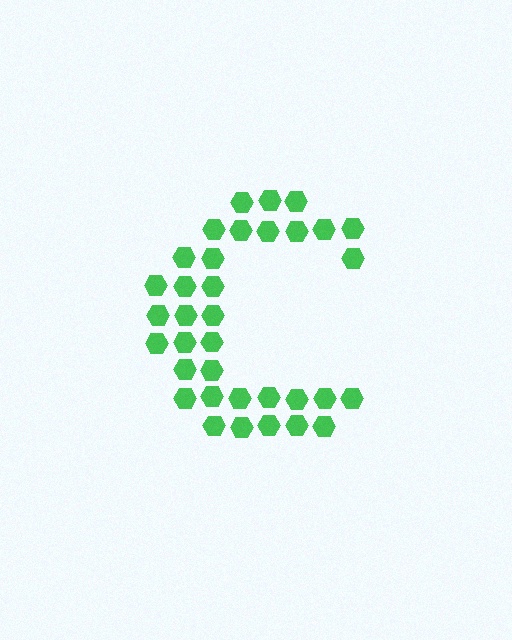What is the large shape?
The large shape is the letter C.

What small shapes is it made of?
It is made of small hexagons.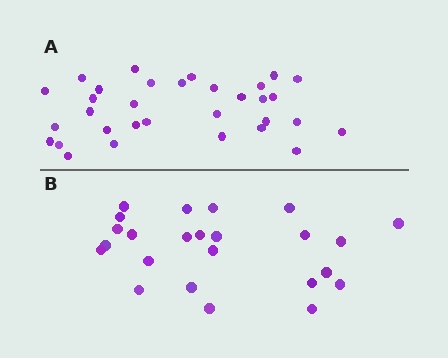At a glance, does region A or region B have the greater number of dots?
Region A (the top region) has more dots.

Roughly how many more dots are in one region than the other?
Region A has roughly 8 or so more dots than region B.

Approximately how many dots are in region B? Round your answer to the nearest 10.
About 20 dots. (The exact count is 24, which rounds to 20.)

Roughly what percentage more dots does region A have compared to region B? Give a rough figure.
About 35% more.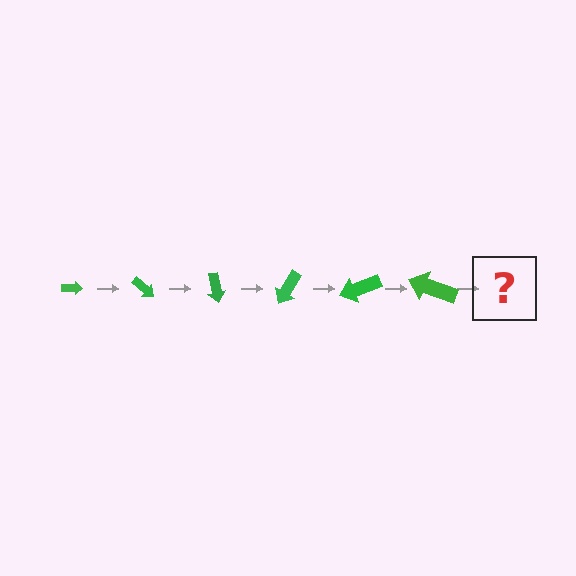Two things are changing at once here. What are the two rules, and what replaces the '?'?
The two rules are that the arrow grows larger each step and it rotates 40 degrees each step. The '?' should be an arrow, larger than the previous one and rotated 240 degrees from the start.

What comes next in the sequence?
The next element should be an arrow, larger than the previous one and rotated 240 degrees from the start.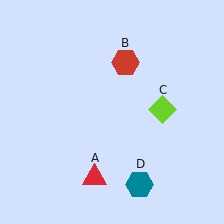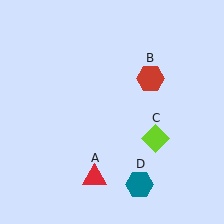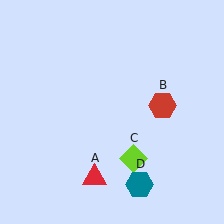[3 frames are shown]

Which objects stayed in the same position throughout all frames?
Red triangle (object A) and teal hexagon (object D) remained stationary.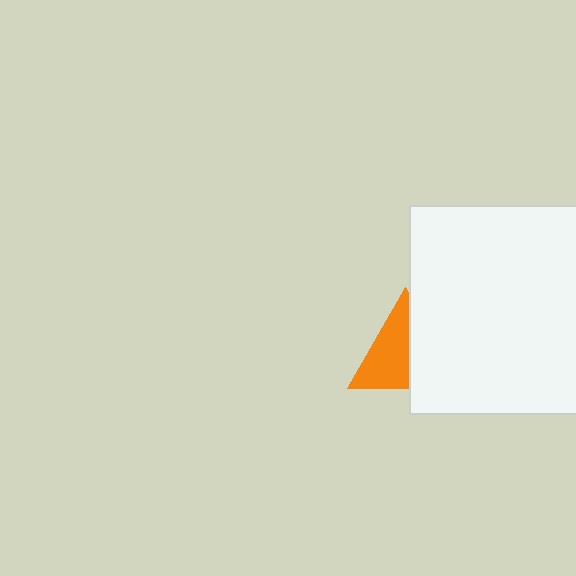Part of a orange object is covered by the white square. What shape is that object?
It is a triangle.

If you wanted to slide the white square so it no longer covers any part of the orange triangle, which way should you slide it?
Slide it right — that is the most direct way to separate the two shapes.